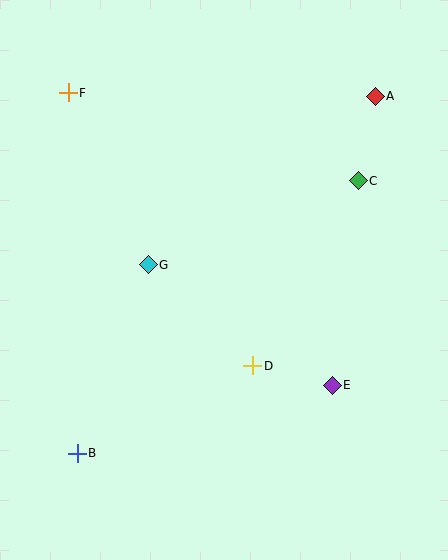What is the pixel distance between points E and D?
The distance between E and D is 82 pixels.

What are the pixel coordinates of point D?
Point D is at (253, 366).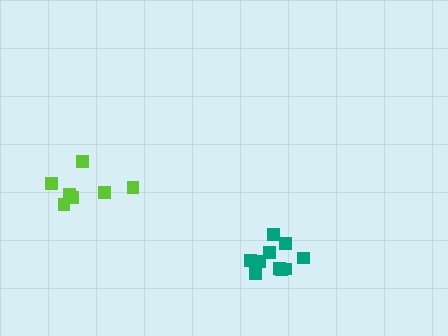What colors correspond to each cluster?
The clusters are colored: teal, lime.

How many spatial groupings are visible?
There are 2 spatial groupings.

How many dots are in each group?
Group 1: 10 dots, Group 2: 7 dots (17 total).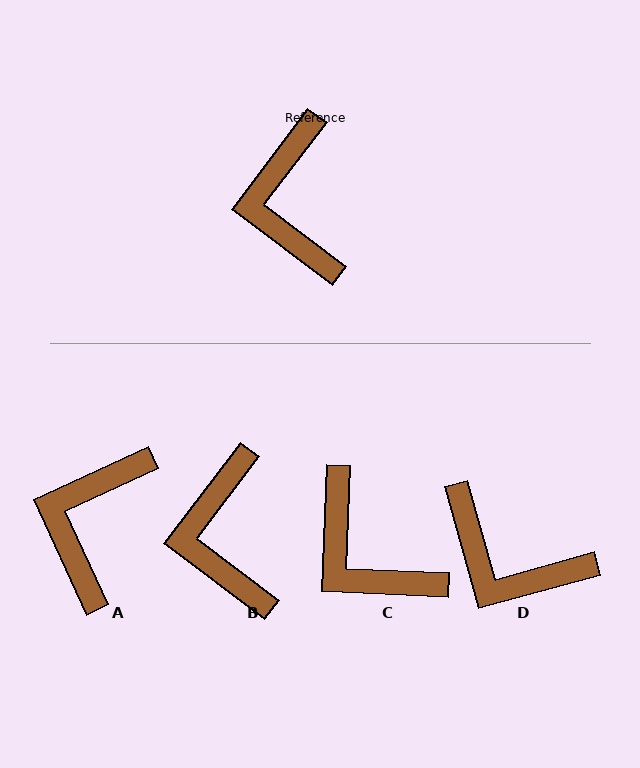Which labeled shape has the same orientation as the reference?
B.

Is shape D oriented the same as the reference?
No, it is off by about 53 degrees.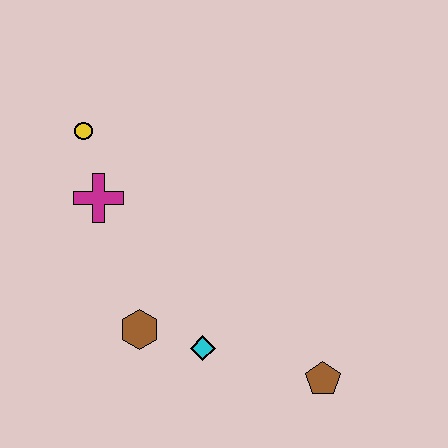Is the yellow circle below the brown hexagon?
No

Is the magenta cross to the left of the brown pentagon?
Yes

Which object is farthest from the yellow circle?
The brown pentagon is farthest from the yellow circle.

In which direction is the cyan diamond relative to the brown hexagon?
The cyan diamond is to the right of the brown hexagon.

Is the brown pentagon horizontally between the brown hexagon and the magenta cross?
No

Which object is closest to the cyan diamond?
The brown hexagon is closest to the cyan diamond.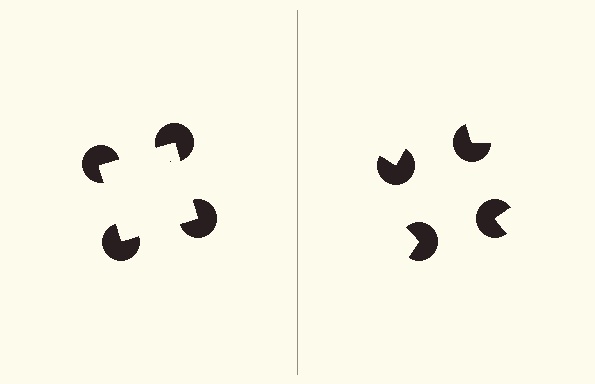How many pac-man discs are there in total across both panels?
8 — 4 on each side.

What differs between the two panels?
The pac-man discs are positioned identically on both sides; only the wedge orientations differ. On the left they align to a square; on the right they are misaligned.